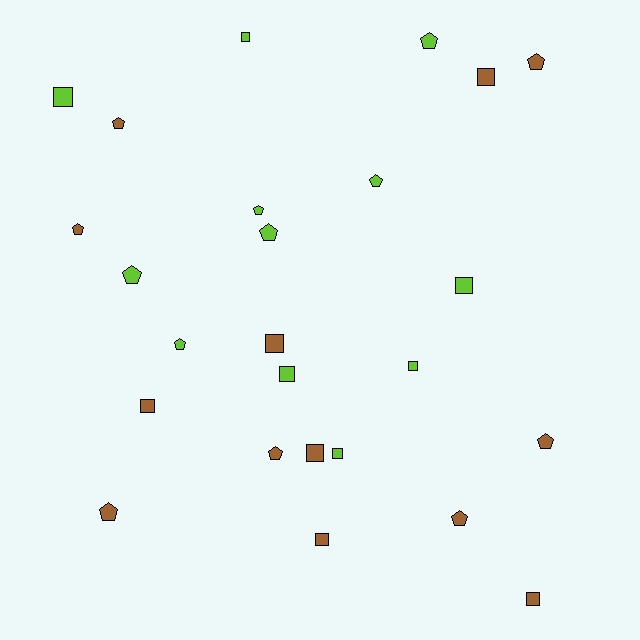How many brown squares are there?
There are 6 brown squares.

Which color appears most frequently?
Brown, with 13 objects.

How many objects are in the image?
There are 25 objects.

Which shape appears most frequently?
Pentagon, with 13 objects.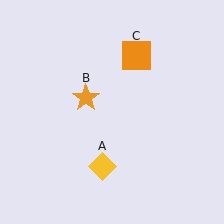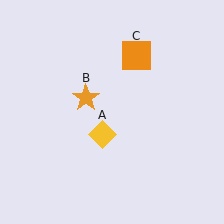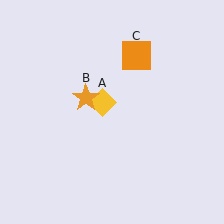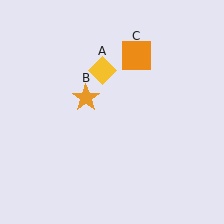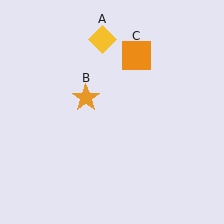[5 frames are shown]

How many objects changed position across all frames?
1 object changed position: yellow diamond (object A).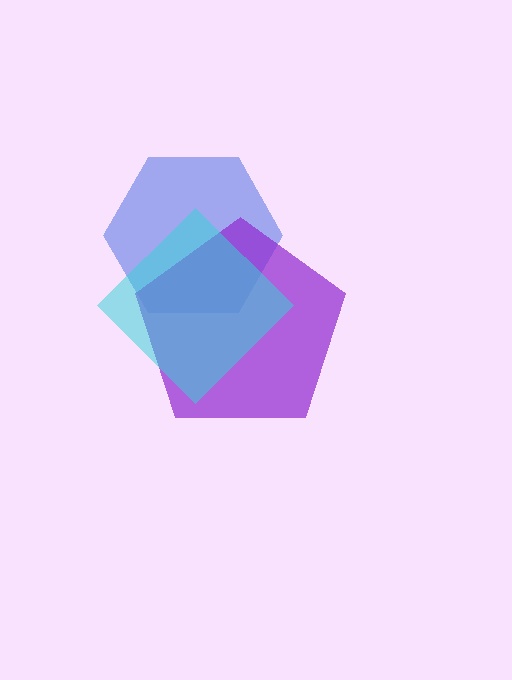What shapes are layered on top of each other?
The layered shapes are: a blue hexagon, a purple pentagon, a cyan diamond.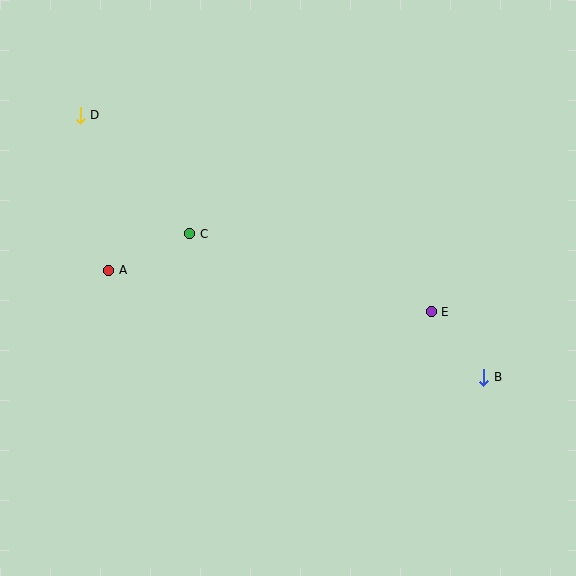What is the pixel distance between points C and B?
The distance between C and B is 327 pixels.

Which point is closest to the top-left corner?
Point D is closest to the top-left corner.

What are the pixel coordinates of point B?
Point B is at (484, 377).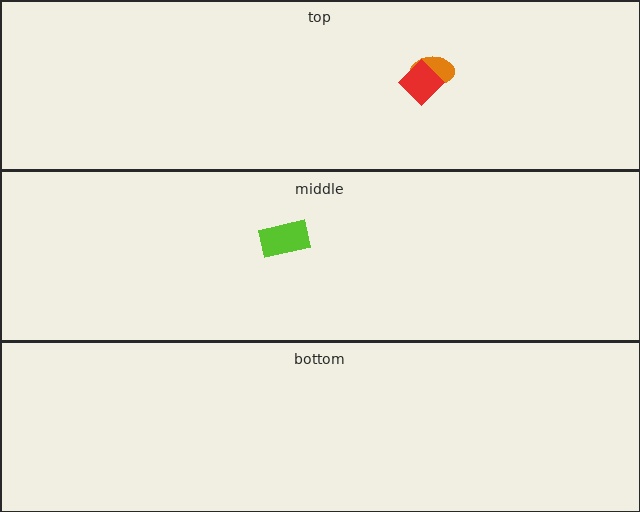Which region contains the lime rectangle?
The middle region.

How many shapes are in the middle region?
1.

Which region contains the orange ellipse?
The top region.